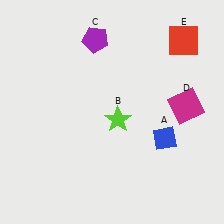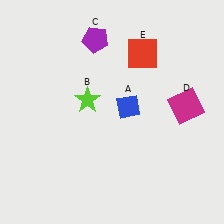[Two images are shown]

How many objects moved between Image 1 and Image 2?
3 objects moved between the two images.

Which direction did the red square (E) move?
The red square (E) moved left.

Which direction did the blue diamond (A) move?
The blue diamond (A) moved left.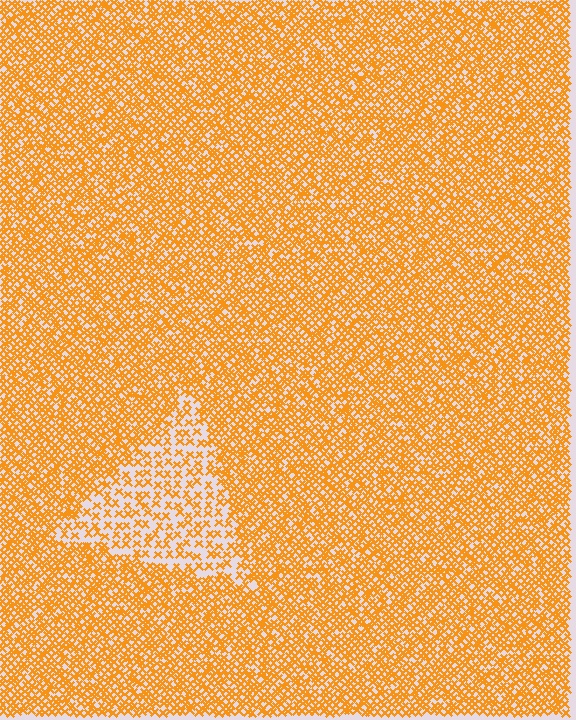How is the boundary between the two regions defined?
The boundary is defined by a change in element density (approximately 2.1x ratio). All elements are the same color, size, and shape.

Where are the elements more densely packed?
The elements are more densely packed outside the triangle boundary.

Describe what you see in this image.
The image contains small orange elements arranged at two different densities. A triangle-shaped region is visible where the elements are less densely packed than the surrounding area.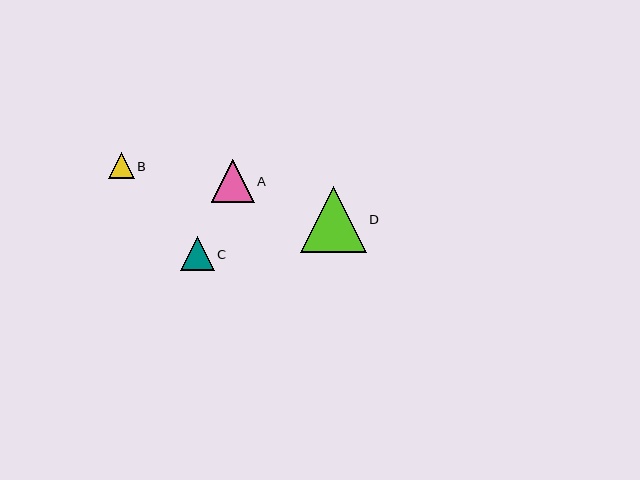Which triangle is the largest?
Triangle D is the largest with a size of approximately 66 pixels.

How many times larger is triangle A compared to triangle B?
Triangle A is approximately 1.7 times the size of triangle B.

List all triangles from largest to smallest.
From largest to smallest: D, A, C, B.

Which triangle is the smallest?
Triangle B is the smallest with a size of approximately 26 pixels.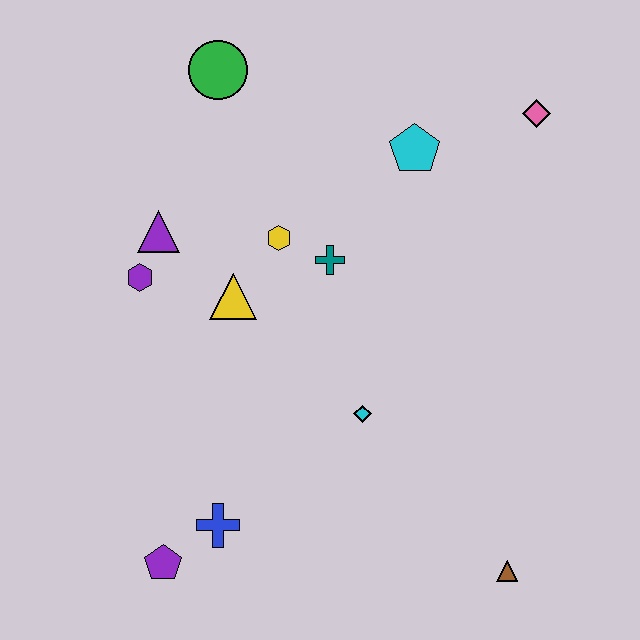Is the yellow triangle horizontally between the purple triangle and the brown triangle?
Yes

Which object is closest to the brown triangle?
The cyan diamond is closest to the brown triangle.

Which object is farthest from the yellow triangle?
The brown triangle is farthest from the yellow triangle.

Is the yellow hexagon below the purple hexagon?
No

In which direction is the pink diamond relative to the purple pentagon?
The pink diamond is above the purple pentagon.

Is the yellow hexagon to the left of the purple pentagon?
No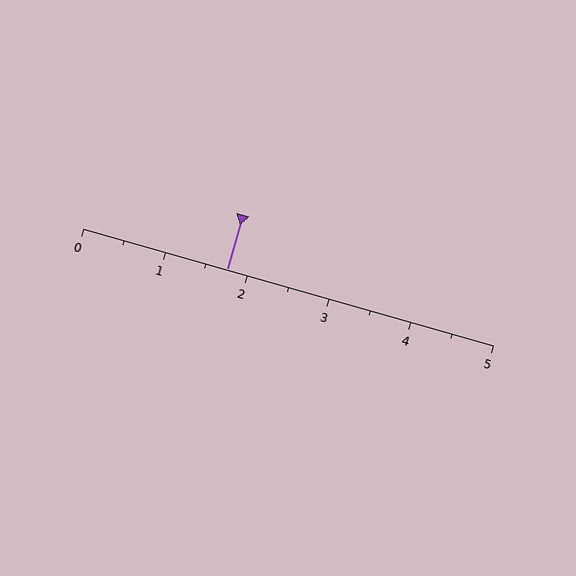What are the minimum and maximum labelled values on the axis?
The axis runs from 0 to 5.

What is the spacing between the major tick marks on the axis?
The major ticks are spaced 1 apart.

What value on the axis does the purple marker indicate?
The marker indicates approximately 1.8.